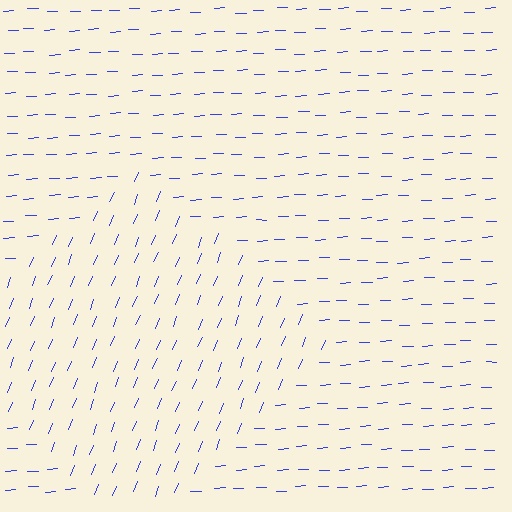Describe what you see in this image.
The image is filled with small blue line segments. A diamond region in the image has lines oriented differently from the surrounding lines, creating a visible texture boundary.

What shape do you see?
I see a diamond.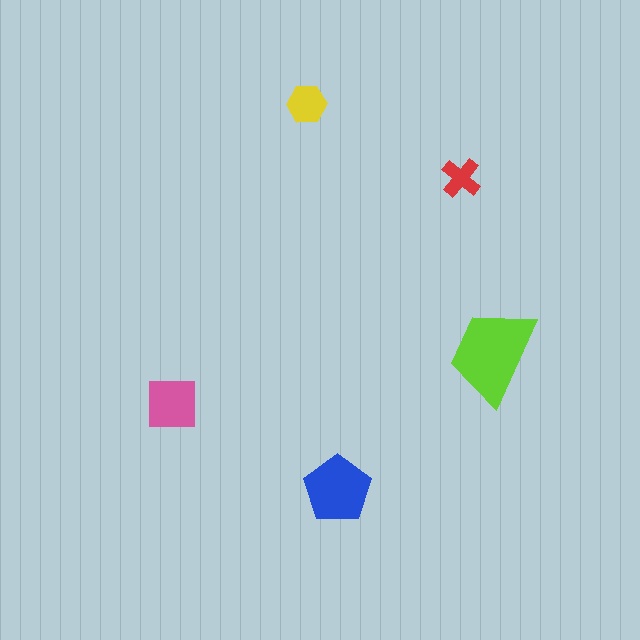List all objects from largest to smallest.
The lime trapezoid, the blue pentagon, the pink square, the yellow hexagon, the red cross.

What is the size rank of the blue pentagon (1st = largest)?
2nd.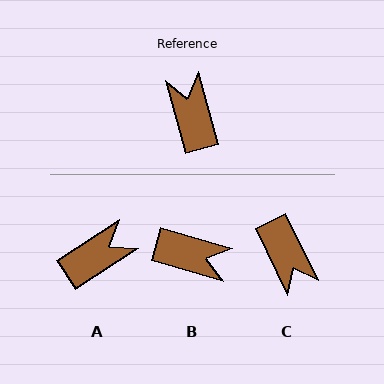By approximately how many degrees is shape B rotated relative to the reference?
Approximately 122 degrees clockwise.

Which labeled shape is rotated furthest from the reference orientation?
C, about 170 degrees away.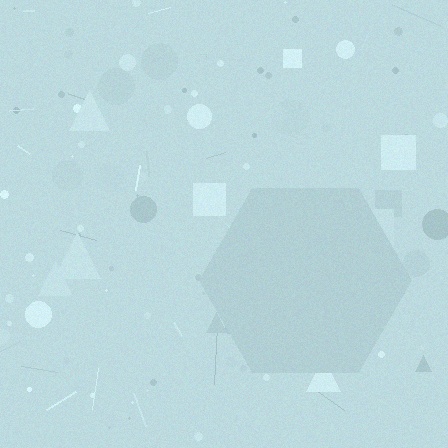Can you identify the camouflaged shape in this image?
The camouflaged shape is a hexagon.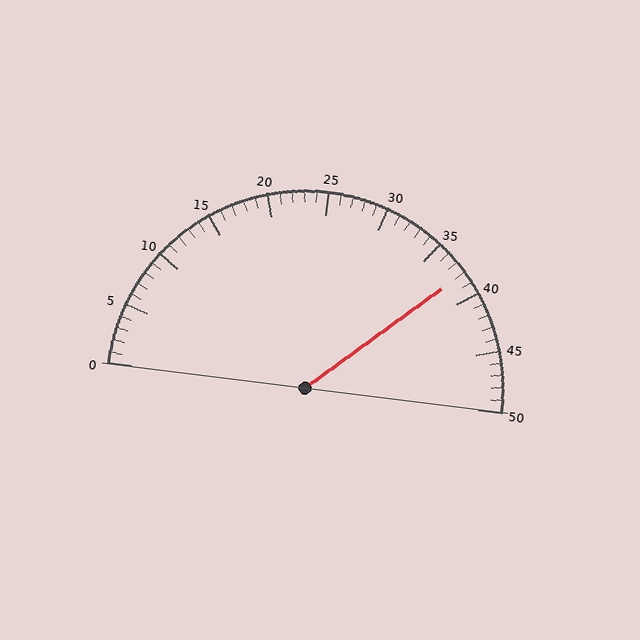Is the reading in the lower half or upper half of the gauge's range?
The reading is in the upper half of the range (0 to 50).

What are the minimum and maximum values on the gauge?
The gauge ranges from 0 to 50.